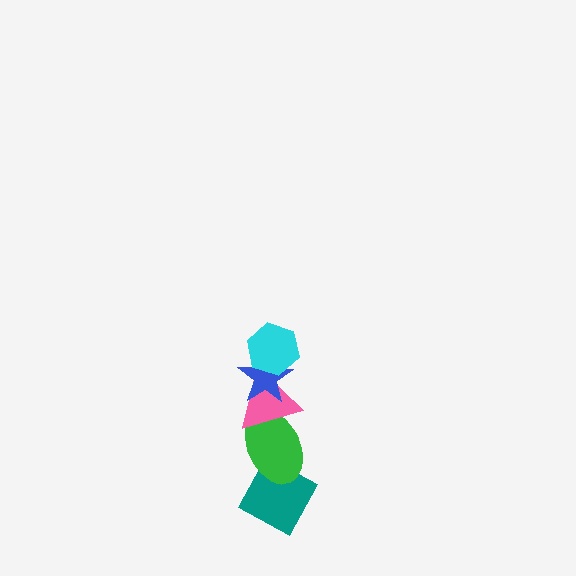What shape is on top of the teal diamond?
The green ellipse is on top of the teal diamond.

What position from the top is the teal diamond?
The teal diamond is 5th from the top.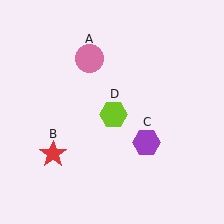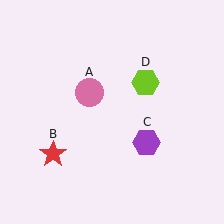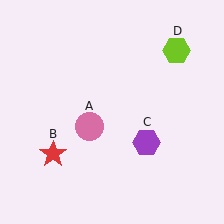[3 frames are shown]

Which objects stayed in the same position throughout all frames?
Red star (object B) and purple hexagon (object C) remained stationary.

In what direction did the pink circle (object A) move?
The pink circle (object A) moved down.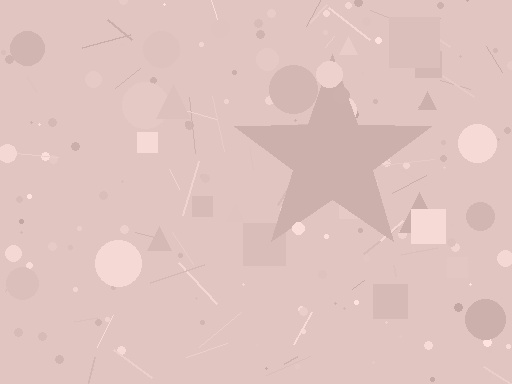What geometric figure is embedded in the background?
A star is embedded in the background.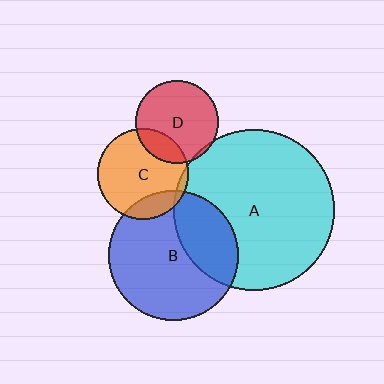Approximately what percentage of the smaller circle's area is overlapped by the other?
Approximately 30%.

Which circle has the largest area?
Circle A (cyan).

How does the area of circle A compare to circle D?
Approximately 3.8 times.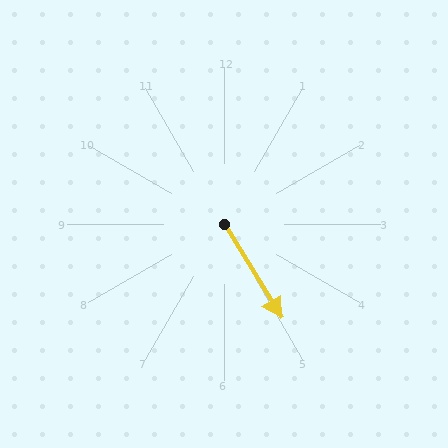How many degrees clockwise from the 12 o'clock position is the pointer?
Approximately 149 degrees.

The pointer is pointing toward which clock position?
Roughly 5 o'clock.